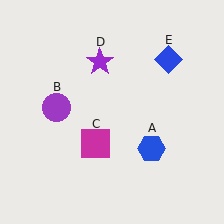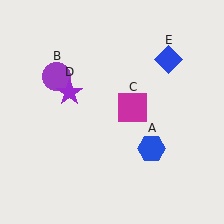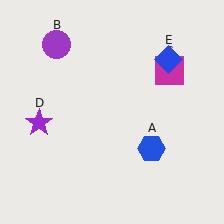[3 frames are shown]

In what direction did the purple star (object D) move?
The purple star (object D) moved down and to the left.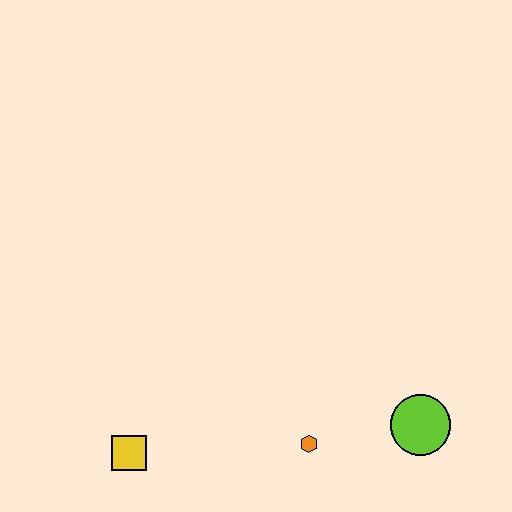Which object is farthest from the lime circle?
The yellow square is farthest from the lime circle.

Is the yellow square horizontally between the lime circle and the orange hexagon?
No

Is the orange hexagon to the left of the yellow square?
No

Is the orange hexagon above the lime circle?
No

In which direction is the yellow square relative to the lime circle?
The yellow square is to the left of the lime circle.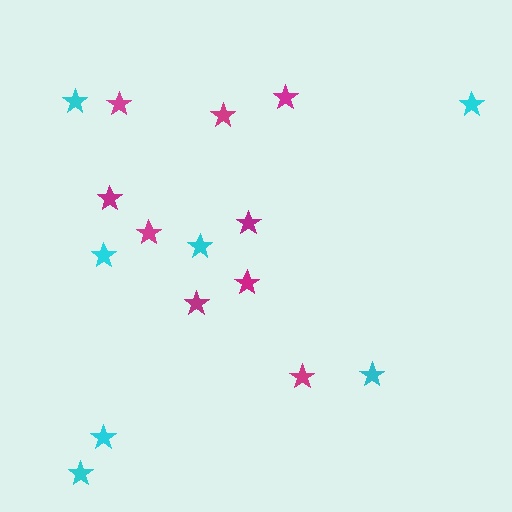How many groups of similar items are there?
There are 2 groups: one group of cyan stars (7) and one group of magenta stars (9).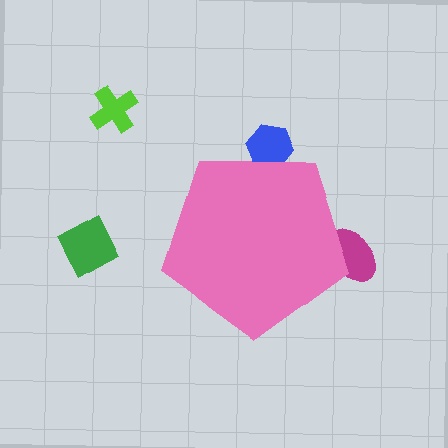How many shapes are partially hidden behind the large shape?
2 shapes are partially hidden.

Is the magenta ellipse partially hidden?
Yes, the magenta ellipse is partially hidden behind the pink pentagon.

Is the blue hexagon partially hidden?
Yes, the blue hexagon is partially hidden behind the pink pentagon.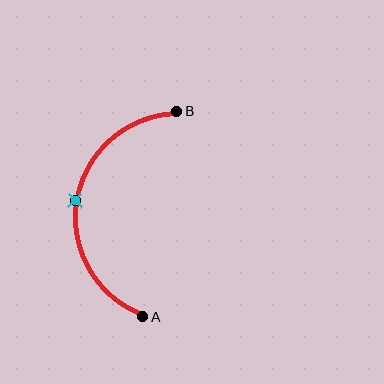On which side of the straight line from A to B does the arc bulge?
The arc bulges to the left of the straight line connecting A and B.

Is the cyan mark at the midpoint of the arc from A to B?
Yes. The cyan mark lies on the arc at equal arc-length from both A and B — it is the arc midpoint.